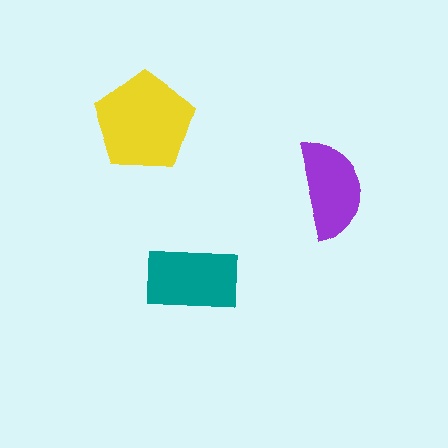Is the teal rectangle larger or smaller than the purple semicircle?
Larger.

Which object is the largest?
The yellow pentagon.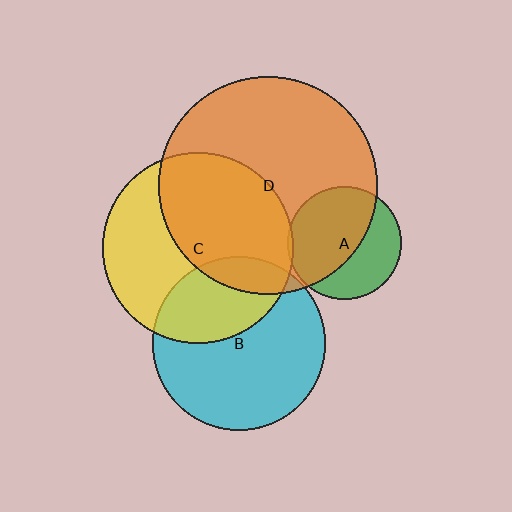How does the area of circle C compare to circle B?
Approximately 1.2 times.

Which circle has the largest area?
Circle D (orange).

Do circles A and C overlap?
Yes.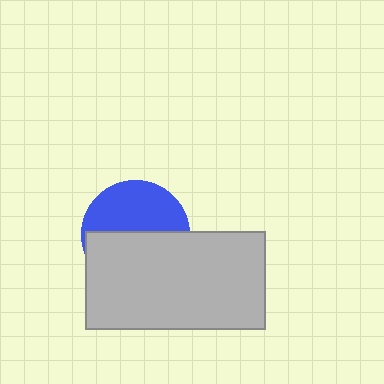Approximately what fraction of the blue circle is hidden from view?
Roughly 53% of the blue circle is hidden behind the light gray rectangle.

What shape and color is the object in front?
The object in front is a light gray rectangle.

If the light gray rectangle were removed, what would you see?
You would see the complete blue circle.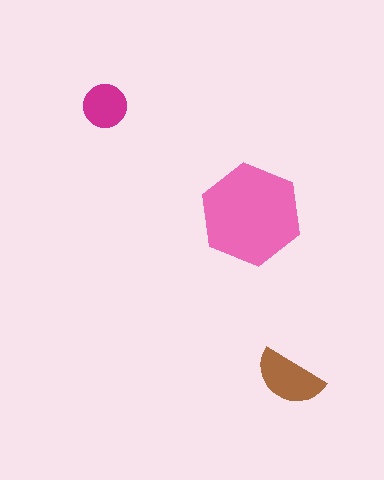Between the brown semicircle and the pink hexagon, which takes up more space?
The pink hexagon.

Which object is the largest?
The pink hexagon.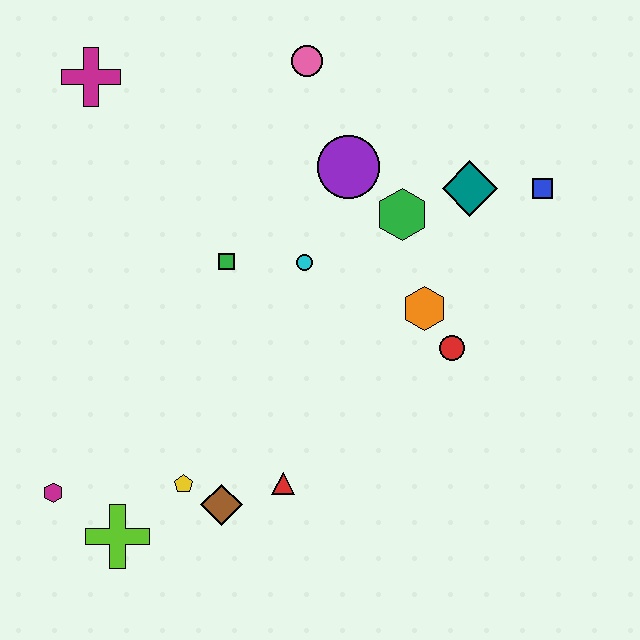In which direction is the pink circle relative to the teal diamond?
The pink circle is to the left of the teal diamond.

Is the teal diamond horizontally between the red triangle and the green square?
No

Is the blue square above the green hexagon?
Yes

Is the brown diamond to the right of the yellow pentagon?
Yes